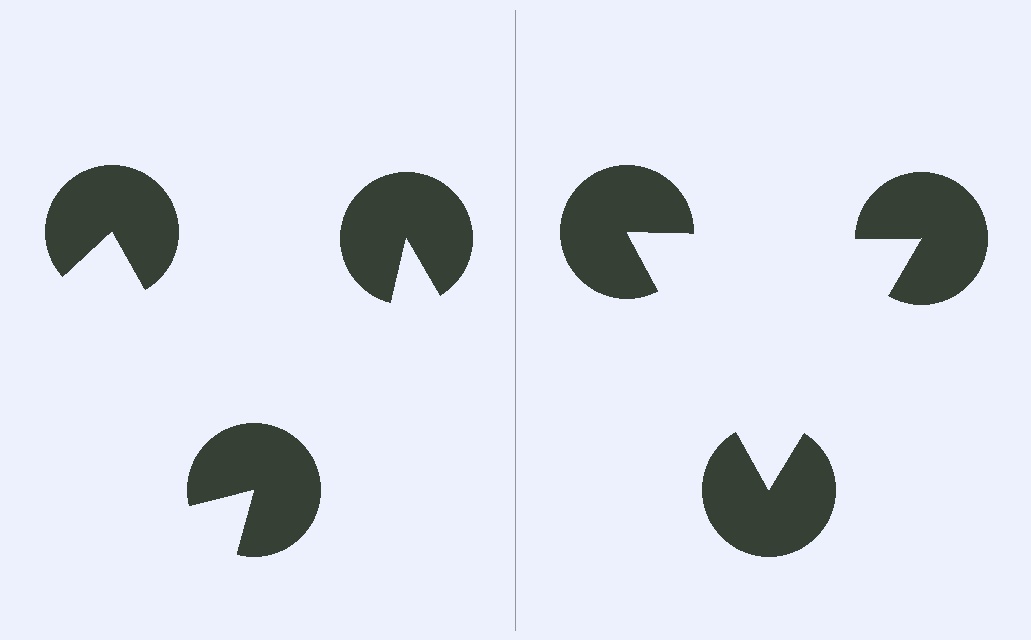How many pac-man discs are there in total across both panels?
6 — 3 on each side.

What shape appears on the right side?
An illusory triangle.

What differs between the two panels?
The pac-man discs are positioned identically on both sides; only the wedge orientations differ. On the right they align to a triangle; on the left they are misaligned.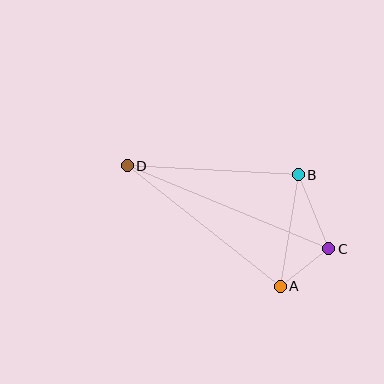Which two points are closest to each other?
Points A and C are closest to each other.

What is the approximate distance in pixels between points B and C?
The distance between B and C is approximately 80 pixels.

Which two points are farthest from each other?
Points C and D are farthest from each other.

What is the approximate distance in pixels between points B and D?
The distance between B and D is approximately 171 pixels.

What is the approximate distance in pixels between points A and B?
The distance between A and B is approximately 113 pixels.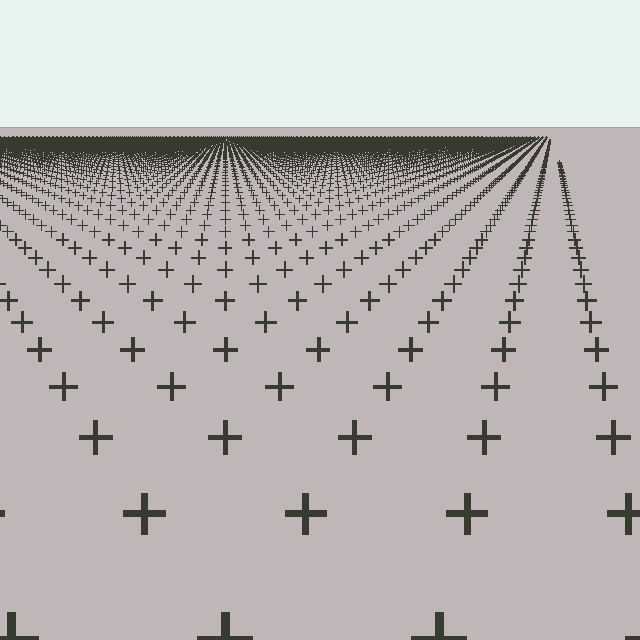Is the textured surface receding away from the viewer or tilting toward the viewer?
The surface is receding away from the viewer. Texture elements get smaller and denser toward the top.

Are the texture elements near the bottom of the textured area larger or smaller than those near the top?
Larger. Near the bottom, elements are closer to the viewer and appear at a bigger on-screen size.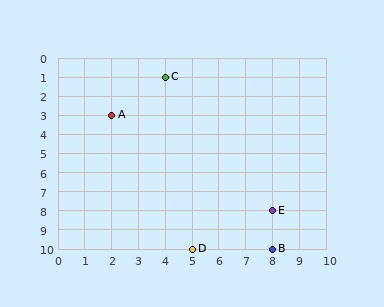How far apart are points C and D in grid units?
Points C and D are 1 column and 9 rows apart (about 9.1 grid units diagonally).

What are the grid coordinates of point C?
Point C is at grid coordinates (4, 1).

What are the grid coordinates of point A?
Point A is at grid coordinates (2, 3).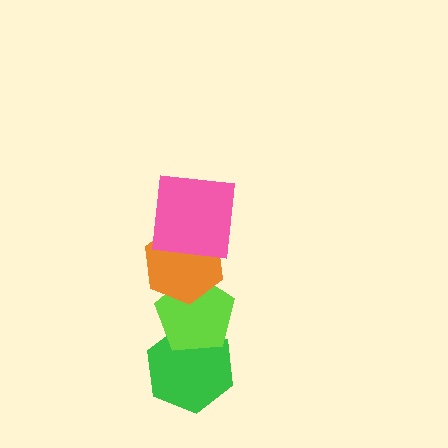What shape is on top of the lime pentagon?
The orange hexagon is on top of the lime pentagon.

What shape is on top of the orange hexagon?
The pink square is on top of the orange hexagon.